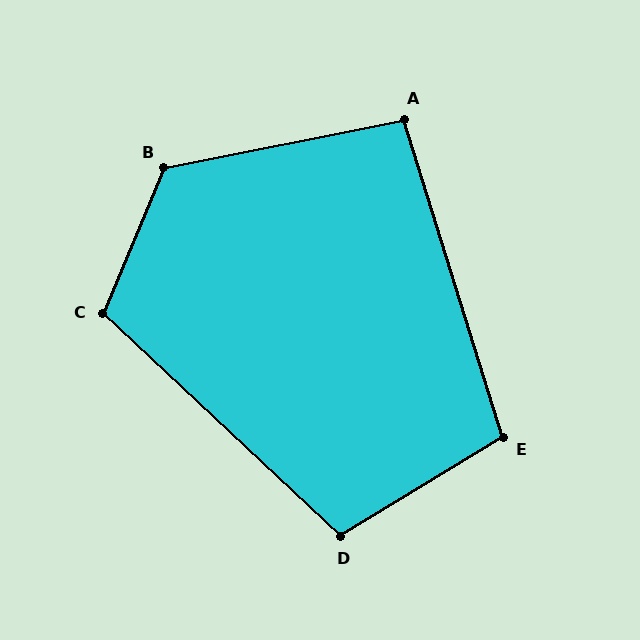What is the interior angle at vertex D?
Approximately 106 degrees (obtuse).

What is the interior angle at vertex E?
Approximately 104 degrees (obtuse).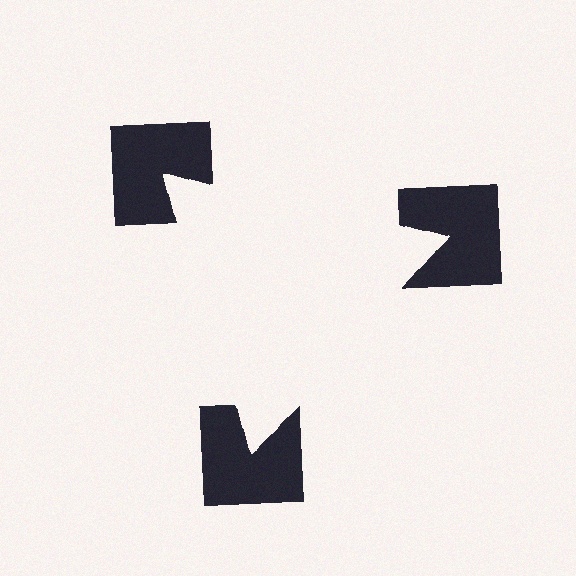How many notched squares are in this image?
There are 3 — one at each vertex of the illusory triangle.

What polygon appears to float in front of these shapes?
An illusory triangle — its edges are inferred from the aligned wedge cuts in the notched squares, not physically drawn.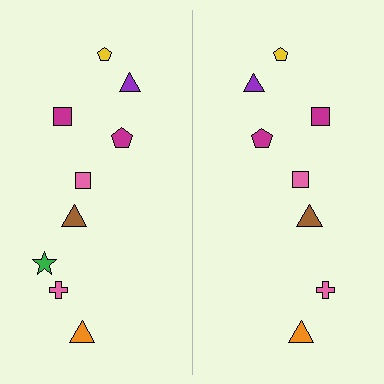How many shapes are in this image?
There are 17 shapes in this image.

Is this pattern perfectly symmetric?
No, the pattern is not perfectly symmetric. A green star is missing from the right side.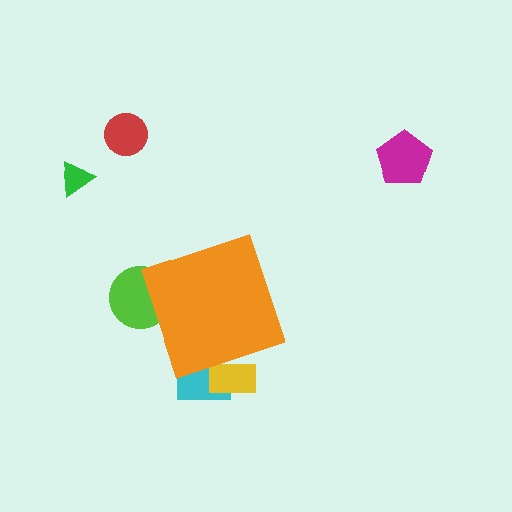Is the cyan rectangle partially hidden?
Yes, the cyan rectangle is partially hidden behind the orange diamond.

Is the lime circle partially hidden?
Yes, the lime circle is partially hidden behind the orange diamond.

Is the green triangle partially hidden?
No, the green triangle is fully visible.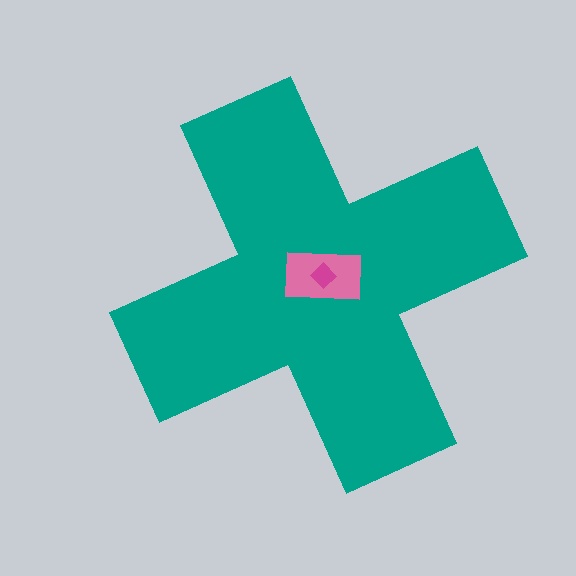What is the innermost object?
The magenta diamond.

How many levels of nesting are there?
3.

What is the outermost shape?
The teal cross.